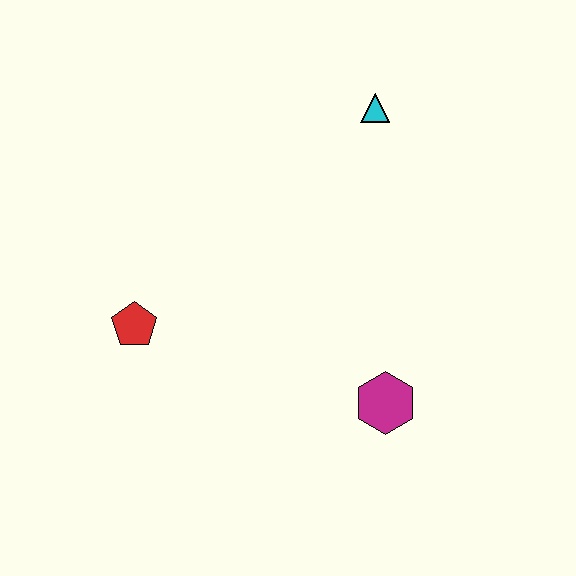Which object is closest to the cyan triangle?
The magenta hexagon is closest to the cyan triangle.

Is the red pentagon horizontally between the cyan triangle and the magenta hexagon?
No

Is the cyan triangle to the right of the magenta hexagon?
No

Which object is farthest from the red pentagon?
The cyan triangle is farthest from the red pentagon.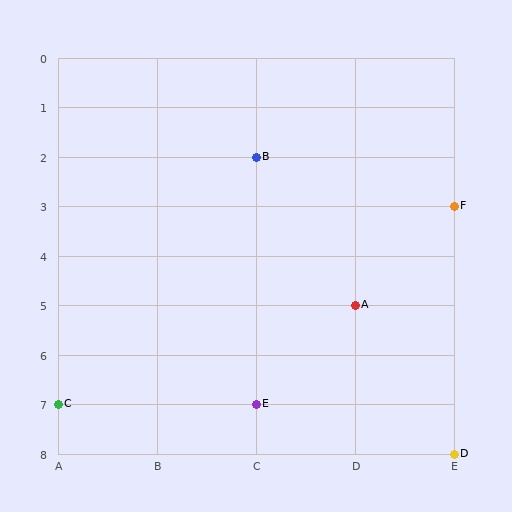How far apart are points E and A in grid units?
Points E and A are 1 column and 2 rows apart (about 2.2 grid units diagonally).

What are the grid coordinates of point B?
Point B is at grid coordinates (C, 2).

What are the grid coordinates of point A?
Point A is at grid coordinates (D, 5).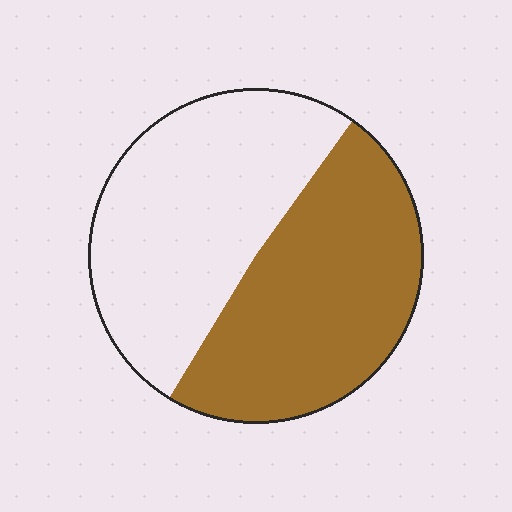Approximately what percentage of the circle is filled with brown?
Approximately 50%.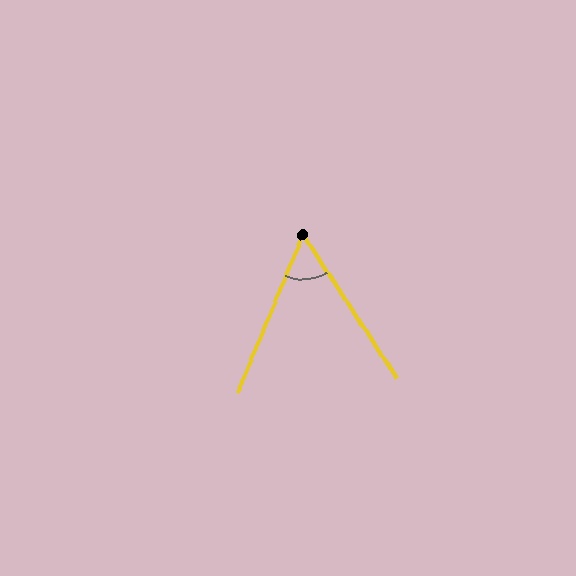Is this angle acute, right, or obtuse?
It is acute.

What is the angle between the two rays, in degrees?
Approximately 56 degrees.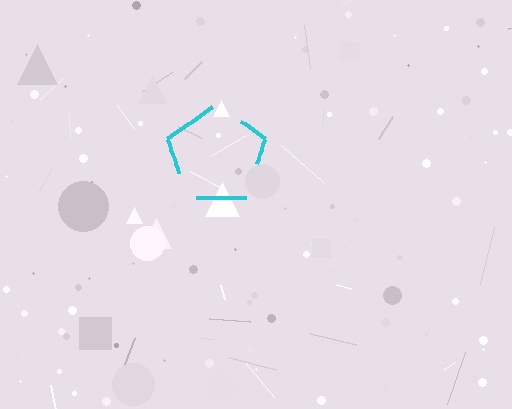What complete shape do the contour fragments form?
The contour fragments form a pentagon.